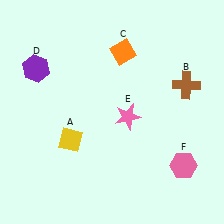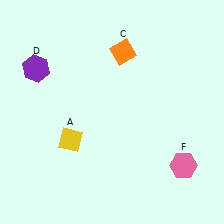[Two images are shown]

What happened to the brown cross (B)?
The brown cross (B) was removed in Image 2. It was in the top-right area of Image 1.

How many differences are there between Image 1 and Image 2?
There are 2 differences between the two images.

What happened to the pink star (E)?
The pink star (E) was removed in Image 2. It was in the bottom-right area of Image 1.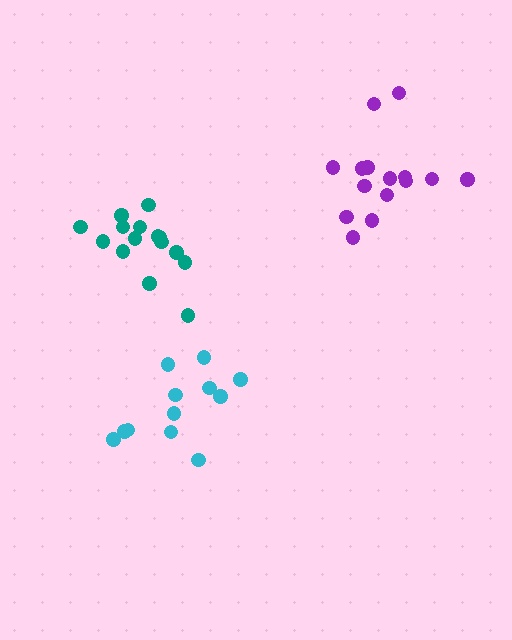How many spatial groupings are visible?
There are 3 spatial groupings.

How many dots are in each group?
Group 1: 15 dots, Group 2: 12 dots, Group 3: 15 dots (42 total).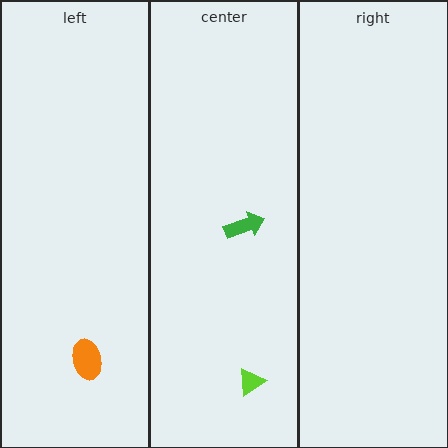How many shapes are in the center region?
2.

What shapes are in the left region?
The orange ellipse.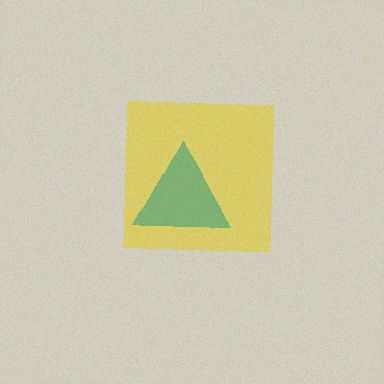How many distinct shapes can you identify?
There are 2 distinct shapes: a yellow square, a teal triangle.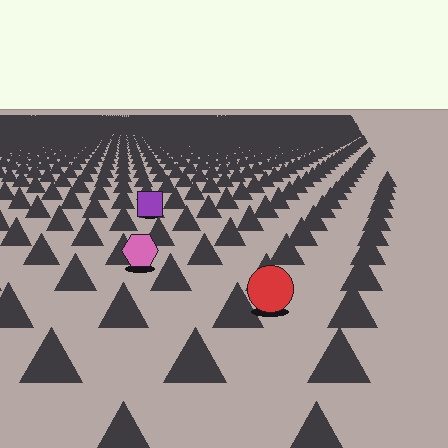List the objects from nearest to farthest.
From nearest to farthest: the red circle, the pink hexagon, the purple square.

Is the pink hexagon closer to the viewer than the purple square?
Yes. The pink hexagon is closer — you can tell from the texture gradient: the ground texture is coarser near it.